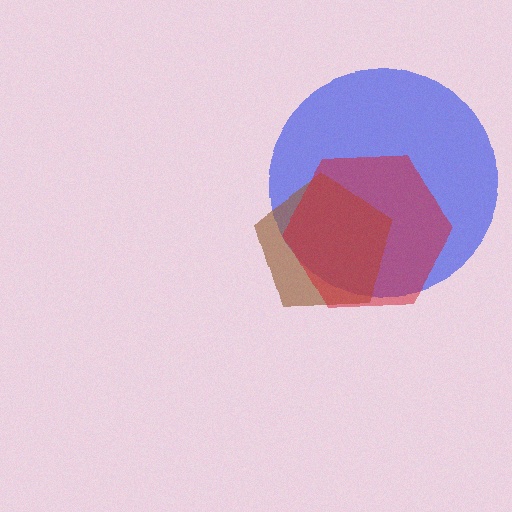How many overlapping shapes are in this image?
There are 3 overlapping shapes in the image.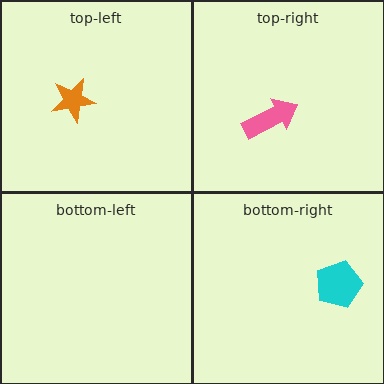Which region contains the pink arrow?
The top-right region.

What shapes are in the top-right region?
The pink arrow.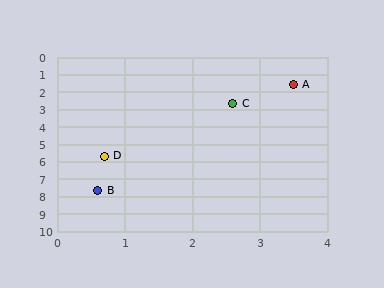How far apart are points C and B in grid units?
Points C and B are about 5.4 grid units apart.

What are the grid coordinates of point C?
Point C is at approximately (2.6, 2.7).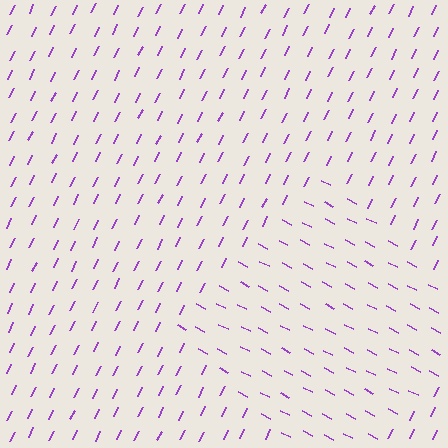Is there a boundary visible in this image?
Yes, there is a texture boundary formed by a change in line orientation.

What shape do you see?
I see a diamond.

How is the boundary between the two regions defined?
The boundary is defined purely by a change in line orientation (approximately 89 degrees difference). All lines are the same color and thickness.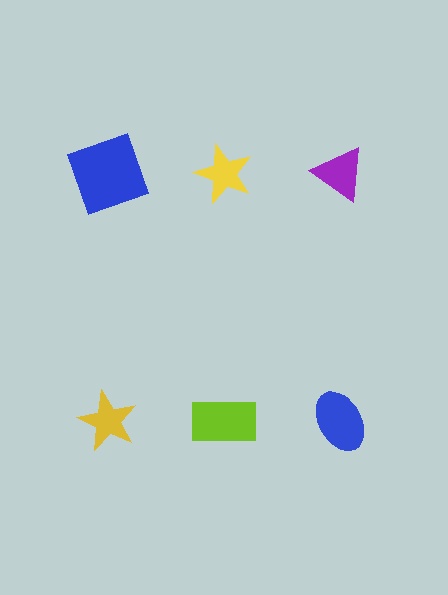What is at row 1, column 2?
A yellow star.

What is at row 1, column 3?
A purple triangle.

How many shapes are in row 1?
3 shapes.